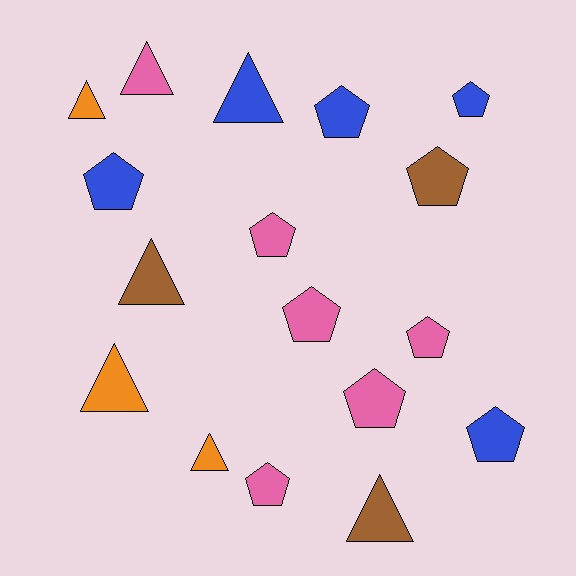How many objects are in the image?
There are 17 objects.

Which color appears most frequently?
Pink, with 6 objects.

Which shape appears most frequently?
Pentagon, with 10 objects.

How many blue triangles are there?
There is 1 blue triangle.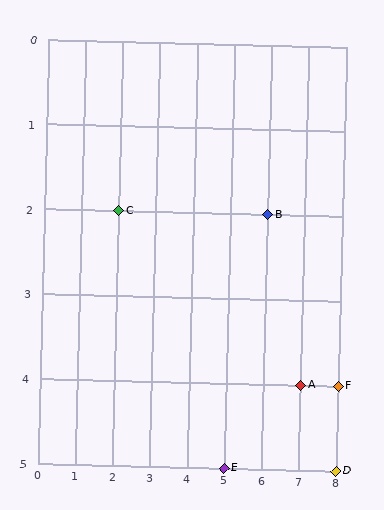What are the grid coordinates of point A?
Point A is at grid coordinates (7, 4).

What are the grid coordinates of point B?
Point B is at grid coordinates (6, 2).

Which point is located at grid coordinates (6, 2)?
Point B is at (6, 2).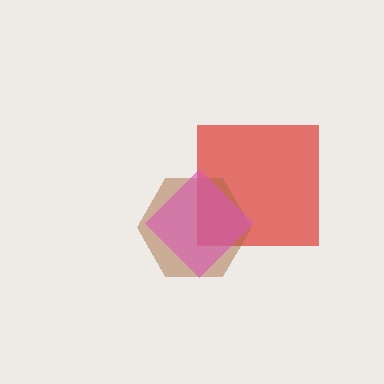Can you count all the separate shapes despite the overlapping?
Yes, there are 3 separate shapes.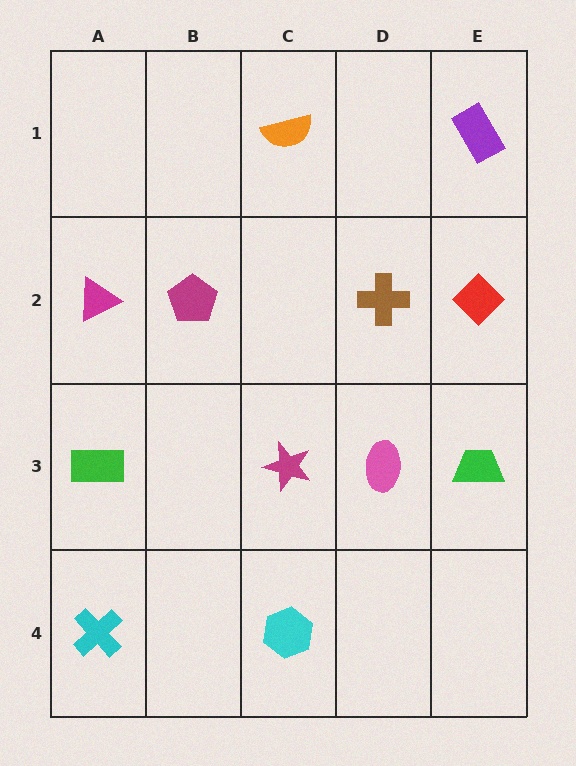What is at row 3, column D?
A pink ellipse.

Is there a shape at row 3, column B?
No, that cell is empty.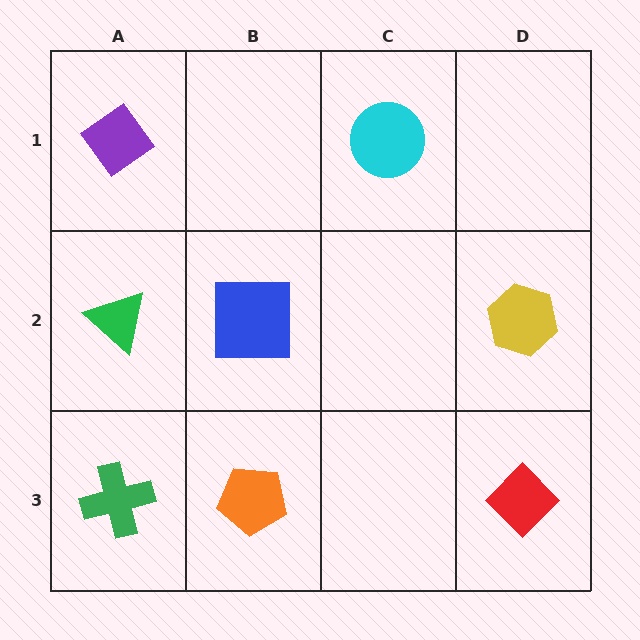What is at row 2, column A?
A green triangle.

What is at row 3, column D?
A red diamond.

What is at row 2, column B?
A blue square.